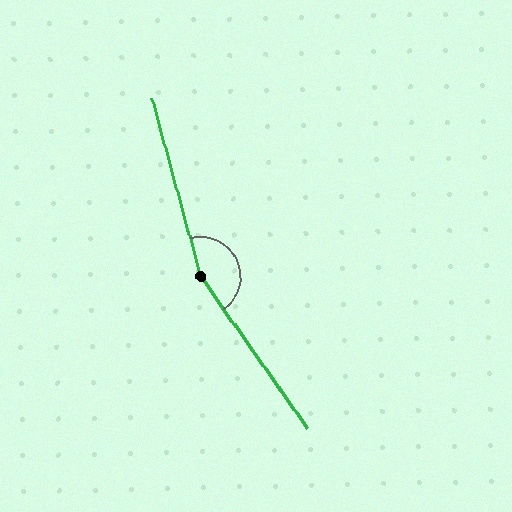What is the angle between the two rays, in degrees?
Approximately 160 degrees.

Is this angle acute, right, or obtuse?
It is obtuse.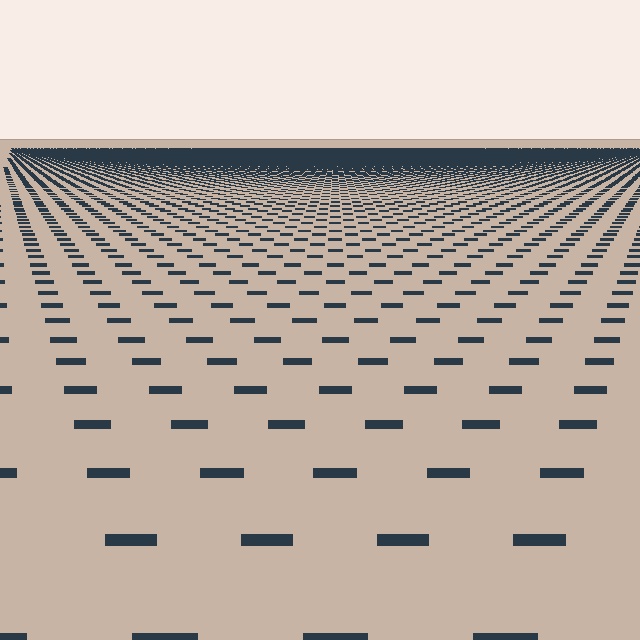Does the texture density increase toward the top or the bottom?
Density increases toward the top.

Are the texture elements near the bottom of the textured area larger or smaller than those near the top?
Larger. Near the bottom, elements are closer to the viewer and appear at a bigger on-screen size.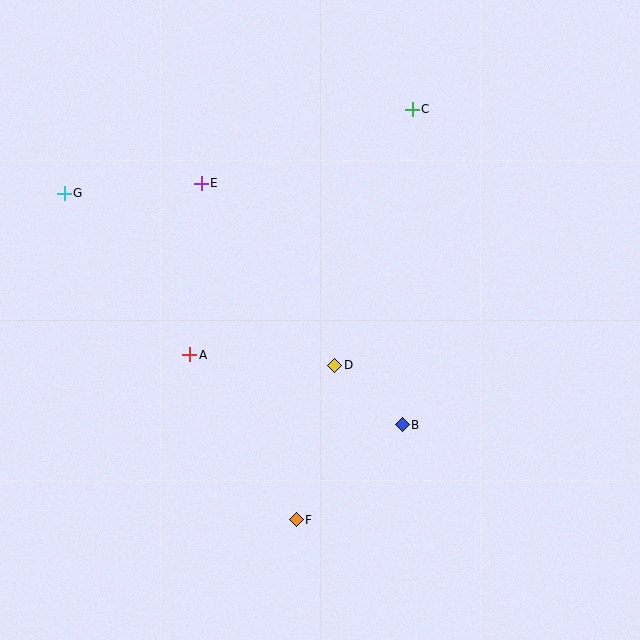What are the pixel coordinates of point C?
Point C is at (412, 109).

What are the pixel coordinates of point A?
Point A is at (190, 355).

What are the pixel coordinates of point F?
Point F is at (296, 520).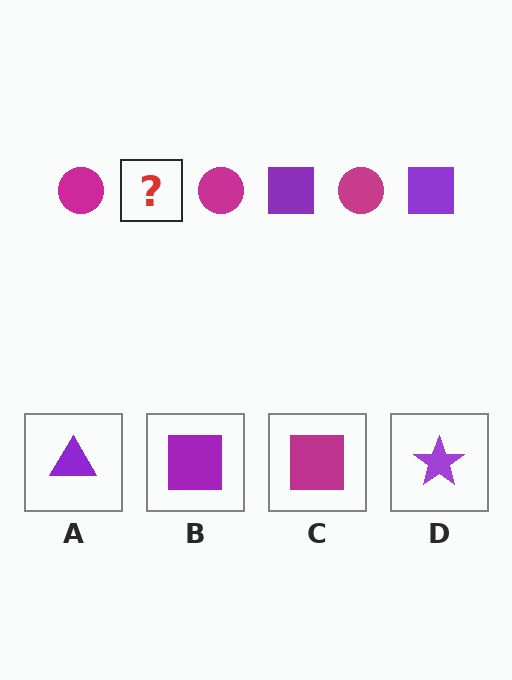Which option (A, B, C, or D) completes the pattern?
B.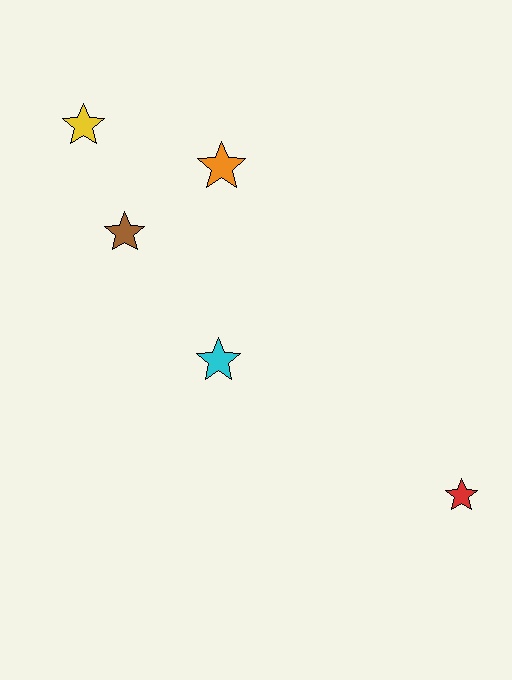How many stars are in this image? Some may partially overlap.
There are 5 stars.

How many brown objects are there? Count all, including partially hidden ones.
There is 1 brown object.